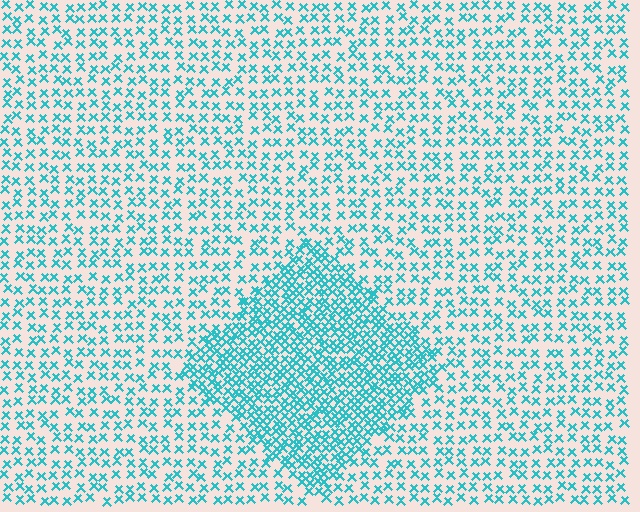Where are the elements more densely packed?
The elements are more densely packed inside the diamond boundary.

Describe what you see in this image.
The image contains small cyan elements arranged at two different densities. A diamond-shaped region is visible where the elements are more densely packed than the surrounding area.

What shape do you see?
I see a diamond.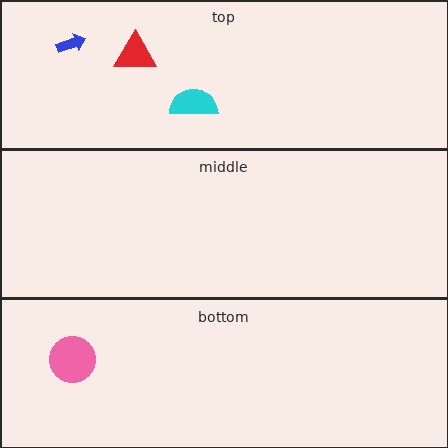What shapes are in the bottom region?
The pink circle.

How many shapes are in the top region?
3.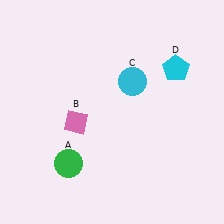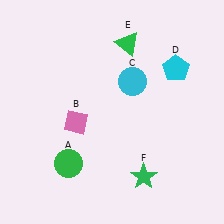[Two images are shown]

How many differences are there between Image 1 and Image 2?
There are 2 differences between the two images.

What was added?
A green triangle (E), a green star (F) were added in Image 2.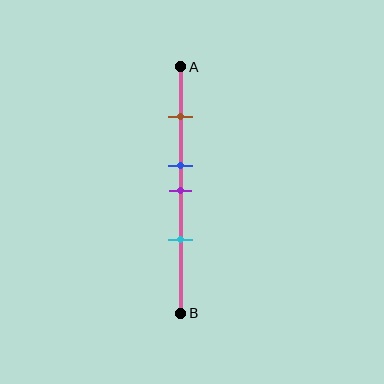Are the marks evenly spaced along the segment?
No, the marks are not evenly spaced.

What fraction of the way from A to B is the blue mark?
The blue mark is approximately 40% (0.4) of the way from A to B.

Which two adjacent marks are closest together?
The blue and purple marks are the closest adjacent pair.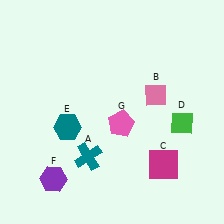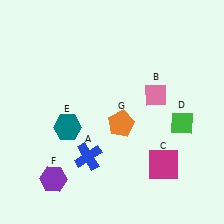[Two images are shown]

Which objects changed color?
A changed from teal to blue. G changed from pink to orange.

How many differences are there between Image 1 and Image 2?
There are 2 differences between the two images.